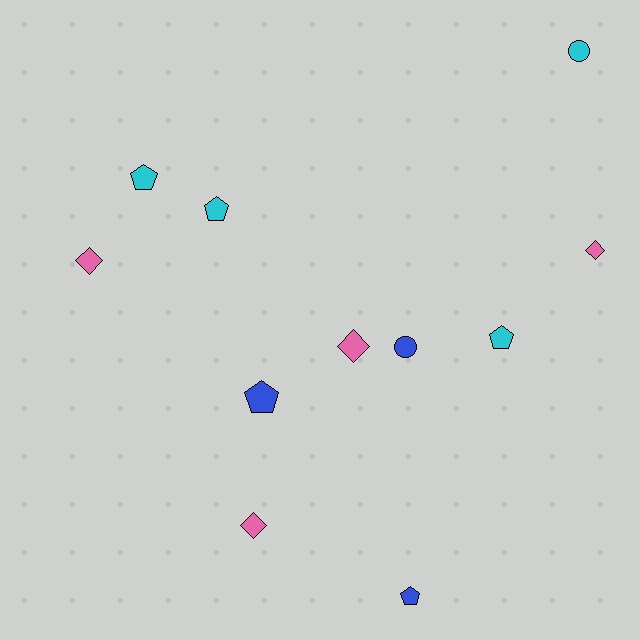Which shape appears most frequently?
Pentagon, with 5 objects.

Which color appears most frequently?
Cyan, with 4 objects.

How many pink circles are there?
There are no pink circles.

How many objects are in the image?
There are 11 objects.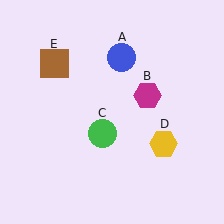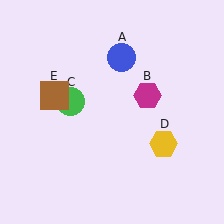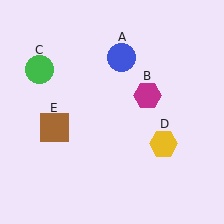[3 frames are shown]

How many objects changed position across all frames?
2 objects changed position: green circle (object C), brown square (object E).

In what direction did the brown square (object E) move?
The brown square (object E) moved down.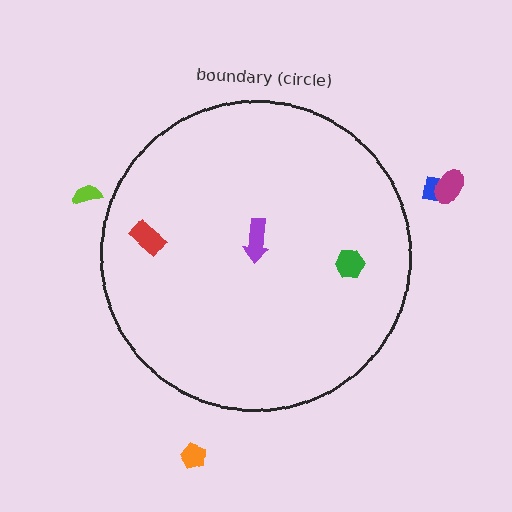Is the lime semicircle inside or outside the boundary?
Outside.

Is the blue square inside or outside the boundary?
Outside.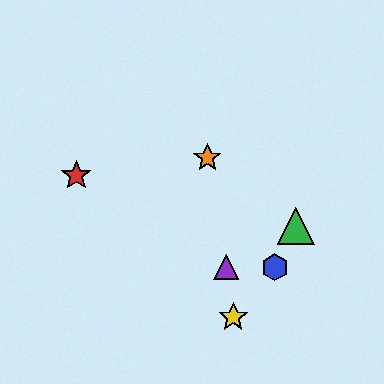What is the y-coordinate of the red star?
The red star is at y≈176.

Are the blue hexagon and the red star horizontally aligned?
No, the blue hexagon is at y≈267 and the red star is at y≈176.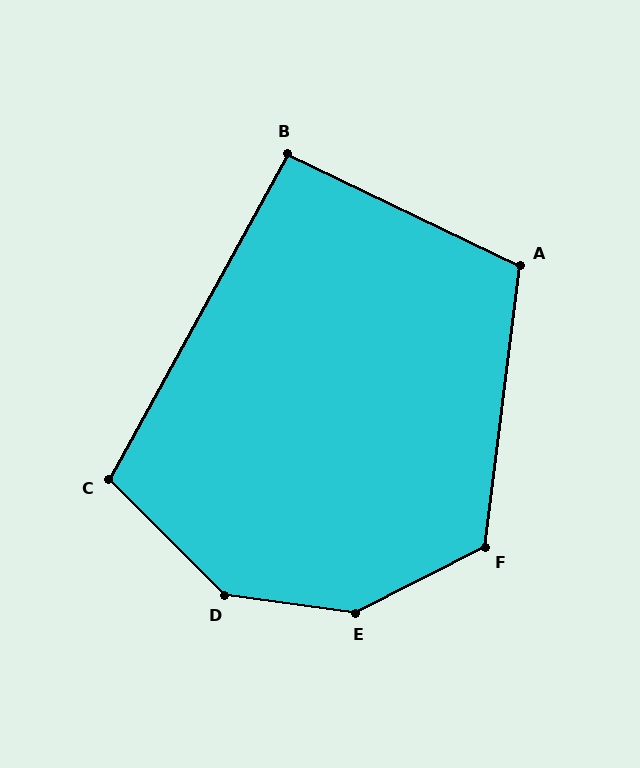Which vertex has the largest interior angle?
E, at approximately 145 degrees.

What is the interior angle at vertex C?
Approximately 106 degrees (obtuse).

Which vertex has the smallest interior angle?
B, at approximately 93 degrees.